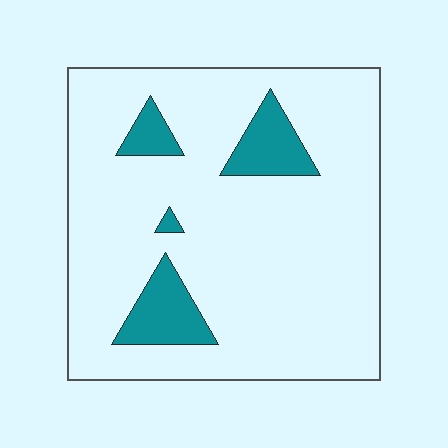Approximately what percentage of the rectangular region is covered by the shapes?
Approximately 10%.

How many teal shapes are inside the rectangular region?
4.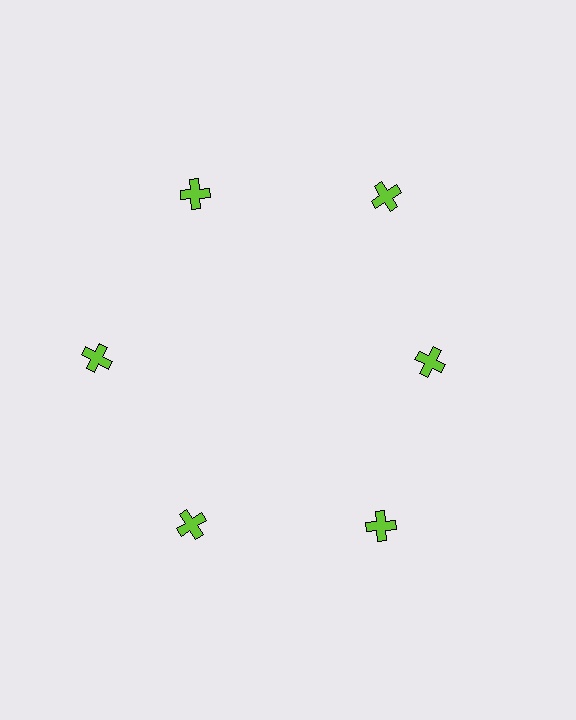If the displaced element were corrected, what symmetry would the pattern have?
It would have 6-fold rotational symmetry — the pattern would map onto itself every 60 degrees.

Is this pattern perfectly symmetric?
No. The 6 lime crosses are arranged in a ring, but one element near the 3 o'clock position is pulled inward toward the center, breaking the 6-fold rotational symmetry.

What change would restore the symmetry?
The symmetry would be restored by moving it outward, back onto the ring so that all 6 crosses sit at equal angles and equal distance from the center.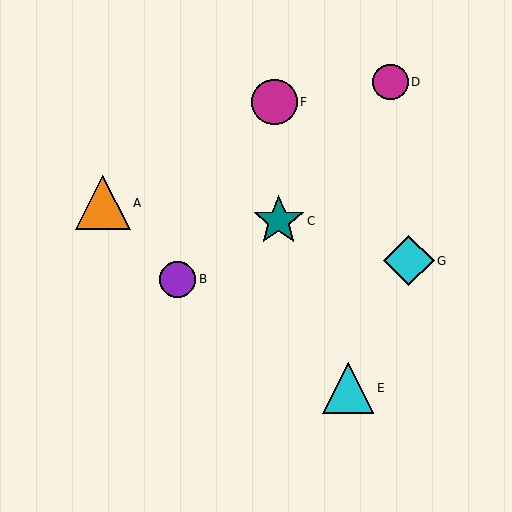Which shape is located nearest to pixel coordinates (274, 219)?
The teal star (labeled C) at (279, 221) is nearest to that location.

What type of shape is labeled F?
Shape F is a magenta circle.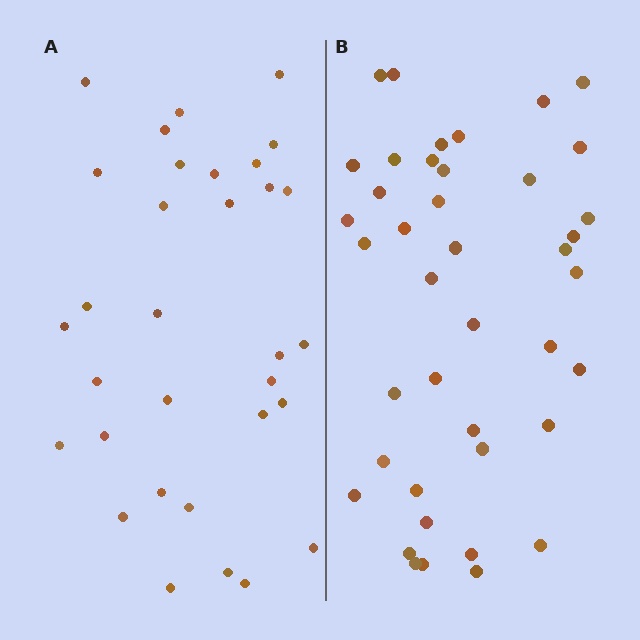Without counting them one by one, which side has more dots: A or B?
Region B (the right region) has more dots.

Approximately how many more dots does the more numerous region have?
Region B has roughly 8 or so more dots than region A.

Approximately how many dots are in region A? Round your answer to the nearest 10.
About 30 dots. (The exact count is 32, which rounds to 30.)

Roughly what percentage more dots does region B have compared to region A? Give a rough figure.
About 30% more.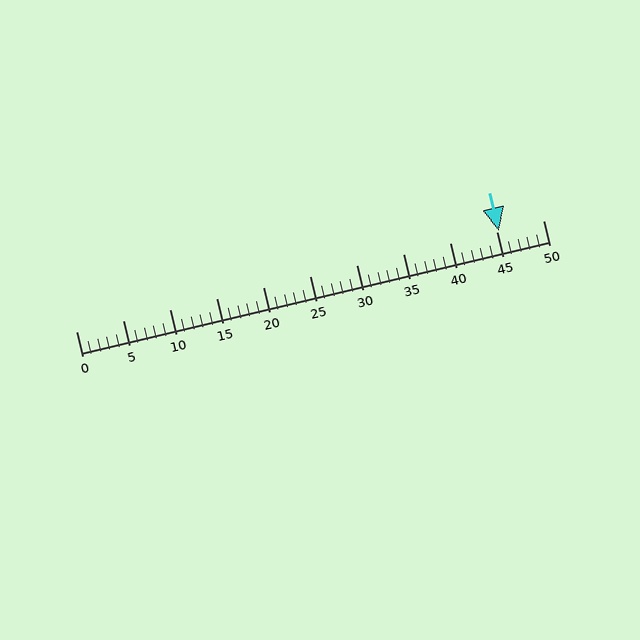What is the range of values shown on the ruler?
The ruler shows values from 0 to 50.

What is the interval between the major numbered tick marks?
The major tick marks are spaced 5 units apart.